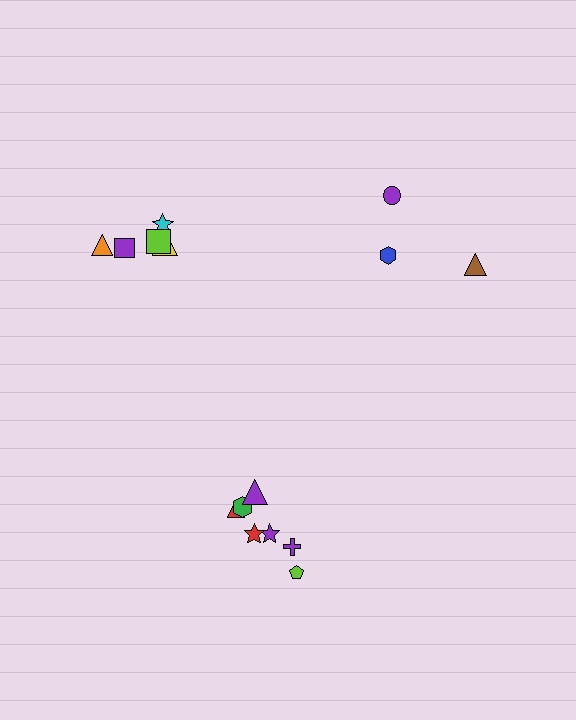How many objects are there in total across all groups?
There are 15 objects.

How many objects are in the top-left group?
There are 5 objects.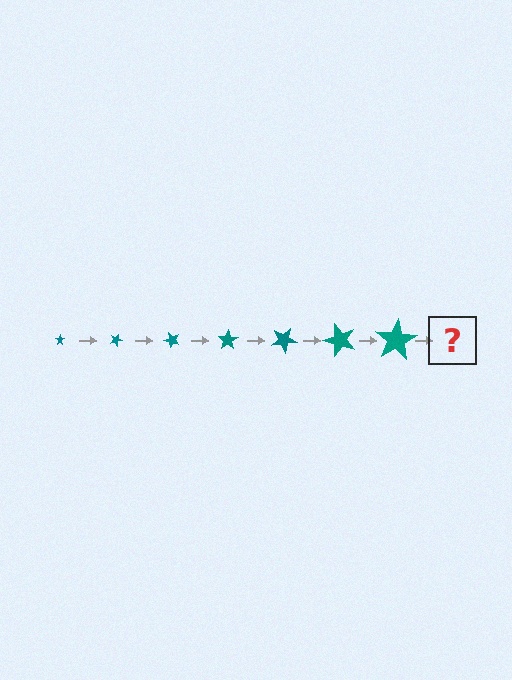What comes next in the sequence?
The next element should be a star, larger than the previous one and rotated 175 degrees from the start.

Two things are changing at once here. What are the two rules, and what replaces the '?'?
The two rules are that the star grows larger each step and it rotates 25 degrees each step. The '?' should be a star, larger than the previous one and rotated 175 degrees from the start.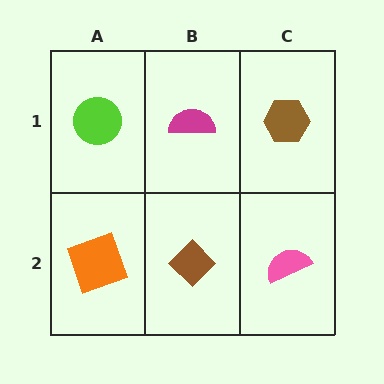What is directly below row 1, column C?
A pink semicircle.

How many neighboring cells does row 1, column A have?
2.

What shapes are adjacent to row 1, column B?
A brown diamond (row 2, column B), a lime circle (row 1, column A), a brown hexagon (row 1, column C).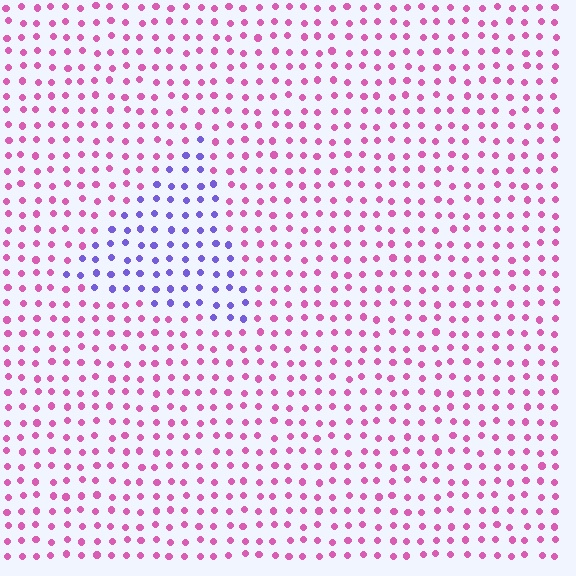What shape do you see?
I see a triangle.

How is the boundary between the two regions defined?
The boundary is defined purely by a slight shift in hue (about 66 degrees). Spacing, size, and orientation are identical on both sides.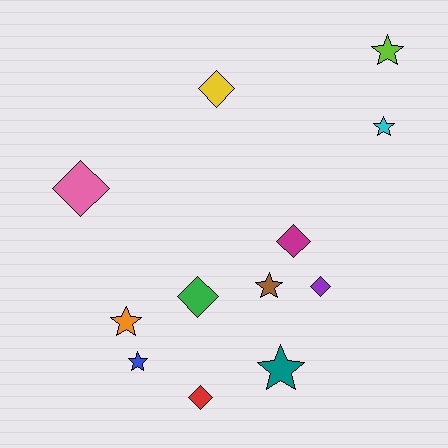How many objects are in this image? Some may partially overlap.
There are 12 objects.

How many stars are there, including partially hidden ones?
There are 6 stars.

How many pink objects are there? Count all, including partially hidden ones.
There is 1 pink object.